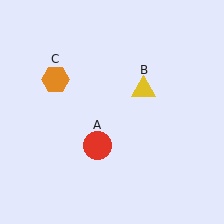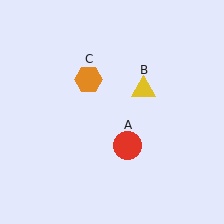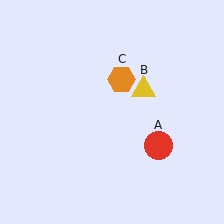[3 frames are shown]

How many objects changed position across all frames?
2 objects changed position: red circle (object A), orange hexagon (object C).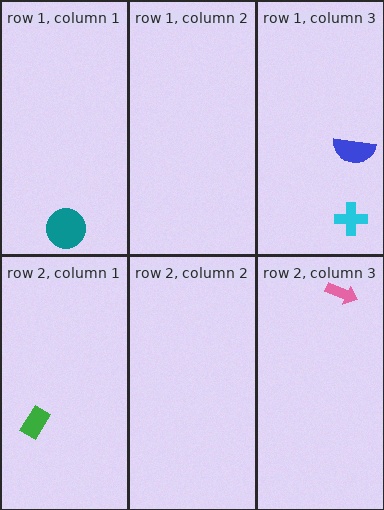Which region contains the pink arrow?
The row 2, column 3 region.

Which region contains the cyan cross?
The row 1, column 3 region.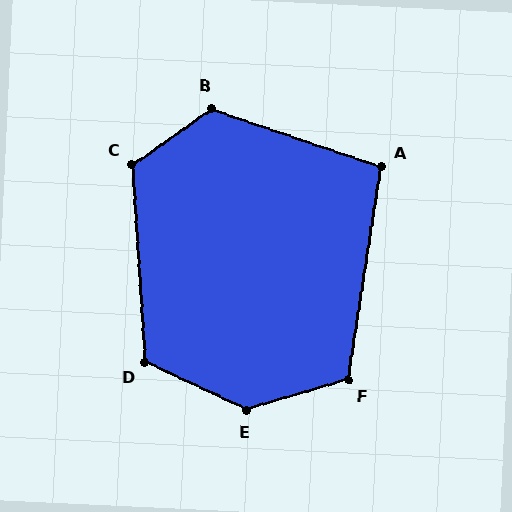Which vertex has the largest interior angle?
E, at approximately 138 degrees.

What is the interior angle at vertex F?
Approximately 116 degrees (obtuse).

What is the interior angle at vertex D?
Approximately 119 degrees (obtuse).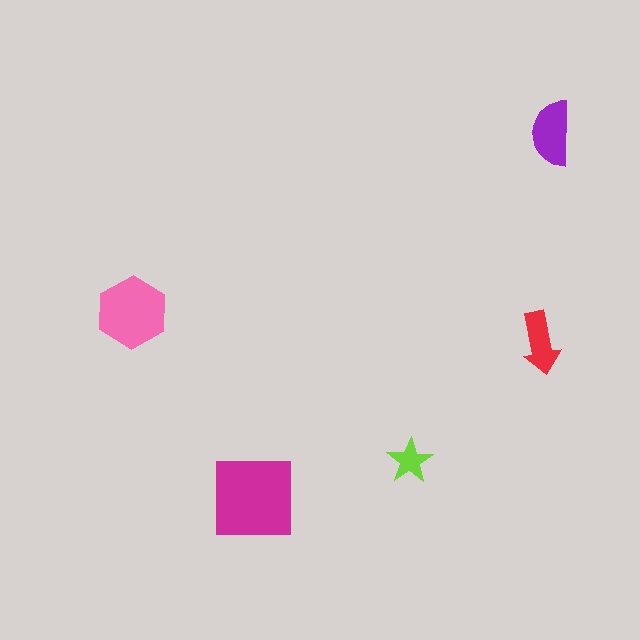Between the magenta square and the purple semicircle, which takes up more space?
The magenta square.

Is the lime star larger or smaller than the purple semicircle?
Smaller.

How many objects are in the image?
There are 5 objects in the image.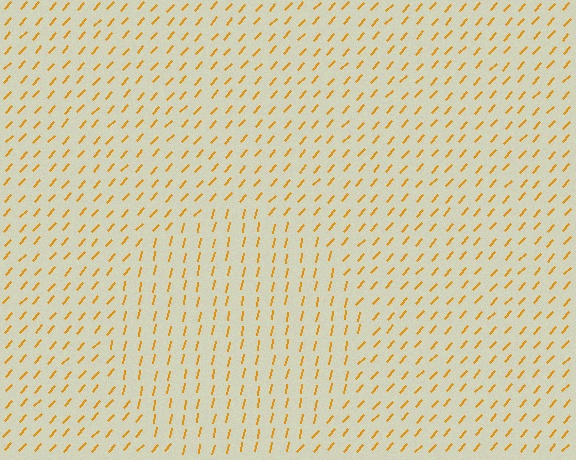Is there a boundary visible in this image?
Yes, there is a texture boundary formed by a change in line orientation.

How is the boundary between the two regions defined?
The boundary is defined purely by a change in line orientation (approximately 31 degrees difference). All lines are the same color and thickness.